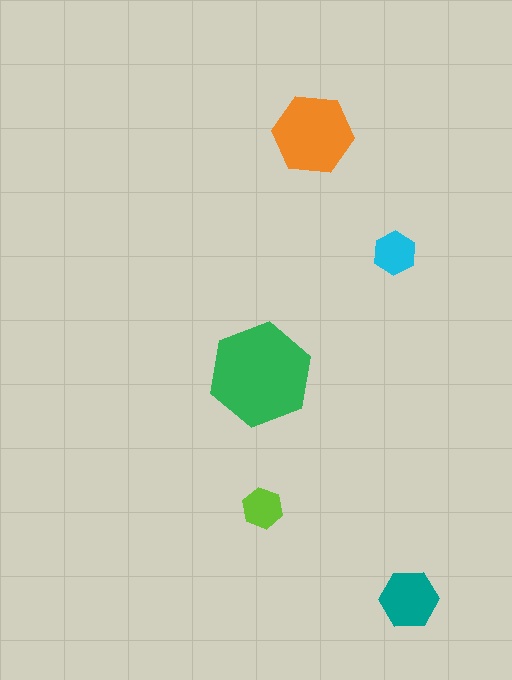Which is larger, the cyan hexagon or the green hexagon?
The green one.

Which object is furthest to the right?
The teal hexagon is rightmost.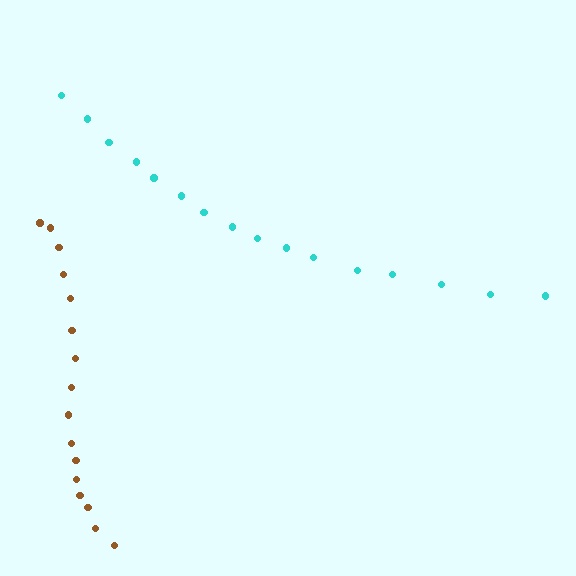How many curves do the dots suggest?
There are 2 distinct paths.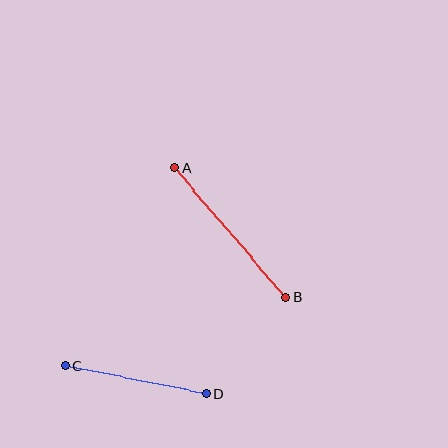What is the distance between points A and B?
The distance is approximately 171 pixels.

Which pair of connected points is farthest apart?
Points A and B are farthest apart.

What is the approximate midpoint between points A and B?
The midpoint is at approximately (230, 233) pixels.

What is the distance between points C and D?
The distance is approximately 144 pixels.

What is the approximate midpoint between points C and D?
The midpoint is at approximately (136, 379) pixels.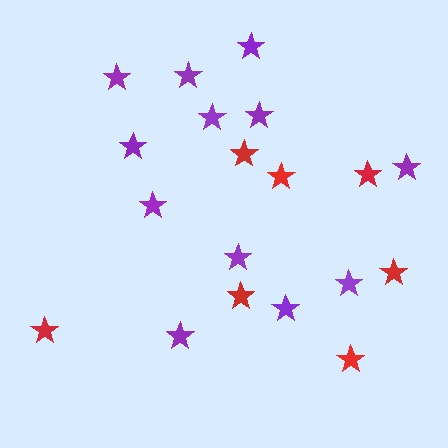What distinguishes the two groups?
There are 2 groups: one group of purple stars (12) and one group of red stars (7).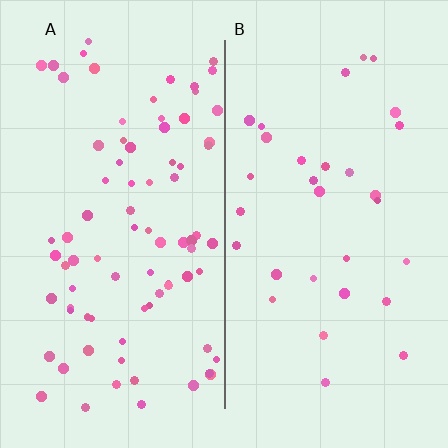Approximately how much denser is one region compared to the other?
Approximately 2.7× — region A over region B.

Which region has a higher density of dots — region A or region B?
A (the left).